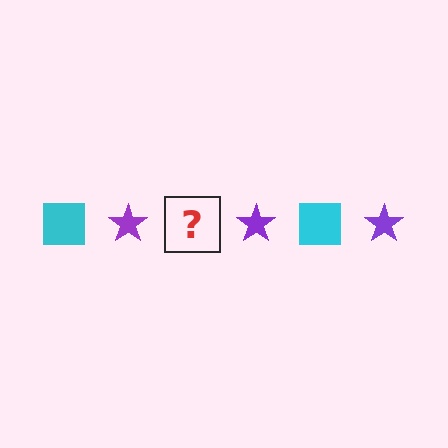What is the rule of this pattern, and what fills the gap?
The rule is that the pattern alternates between cyan square and purple star. The gap should be filled with a cyan square.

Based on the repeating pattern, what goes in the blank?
The blank should be a cyan square.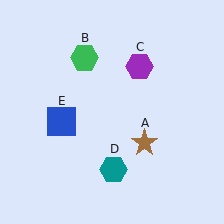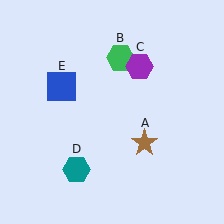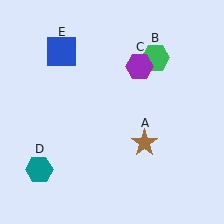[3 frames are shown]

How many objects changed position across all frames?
3 objects changed position: green hexagon (object B), teal hexagon (object D), blue square (object E).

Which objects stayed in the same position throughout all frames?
Brown star (object A) and purple hexagon (object C) remained stationary.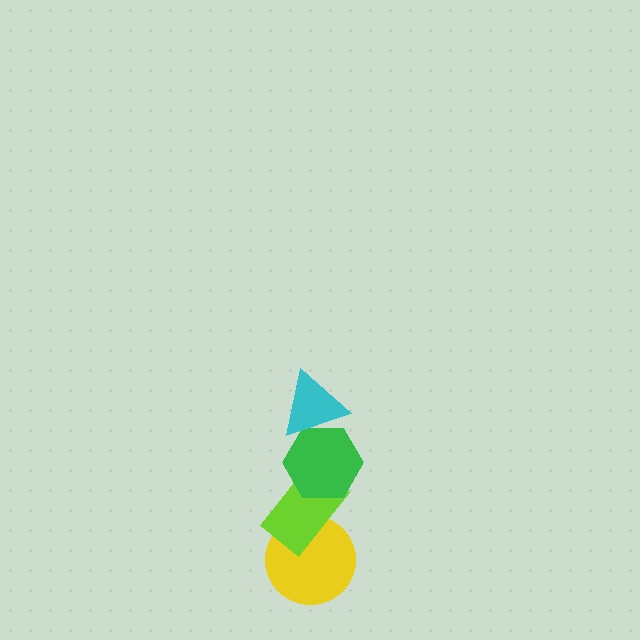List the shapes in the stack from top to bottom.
From top to bottom: the cyan triangle, the green hexagon, the lime rectangle, the yellow circle.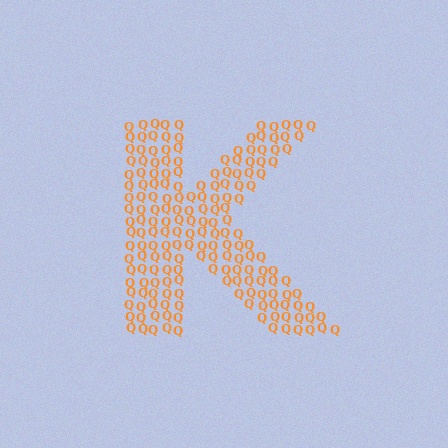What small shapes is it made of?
It is made of small letter Q's.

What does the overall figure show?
The overall figure shows the letter K.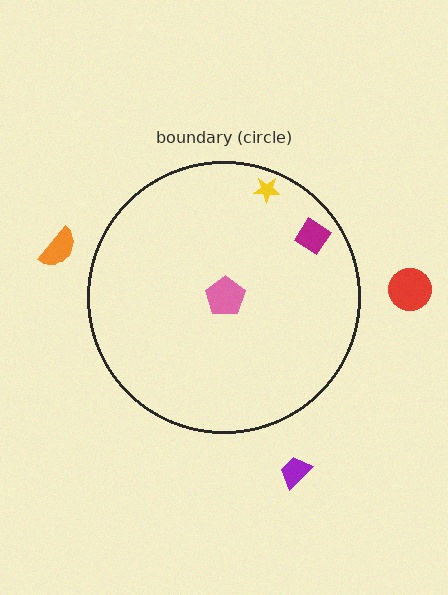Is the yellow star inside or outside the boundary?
Inside.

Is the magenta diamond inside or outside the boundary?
Inside.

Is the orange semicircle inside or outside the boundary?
Outside.